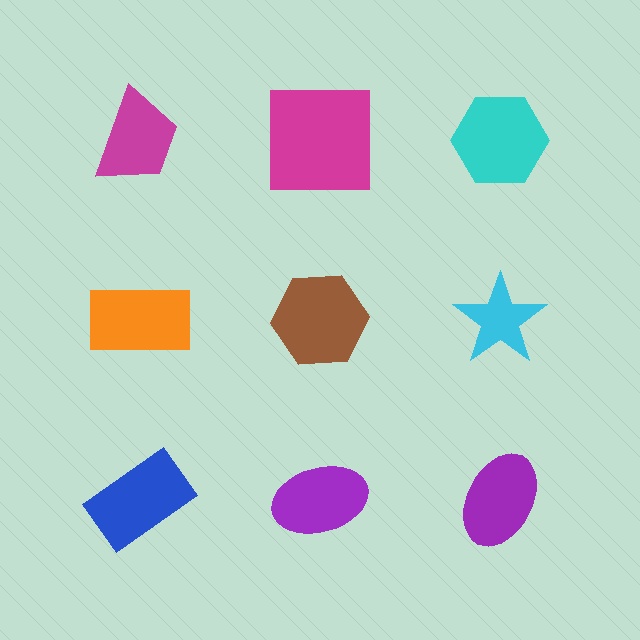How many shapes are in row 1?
3 shapes.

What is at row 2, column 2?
A brown hexagon.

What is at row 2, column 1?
An orange rectangle.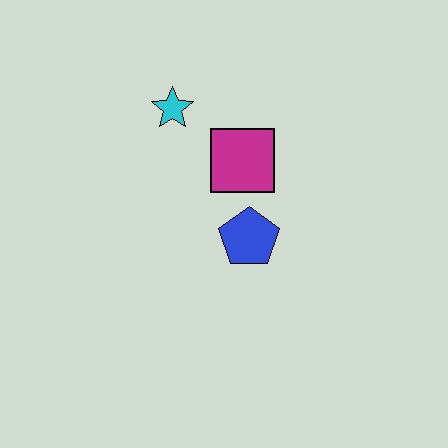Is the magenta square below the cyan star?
Yes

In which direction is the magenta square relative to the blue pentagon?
The magenta square is above the blue pentagon.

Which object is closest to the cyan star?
The magenta square is closest to the cyan star.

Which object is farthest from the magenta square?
The cyan star is farthest from the magenta square.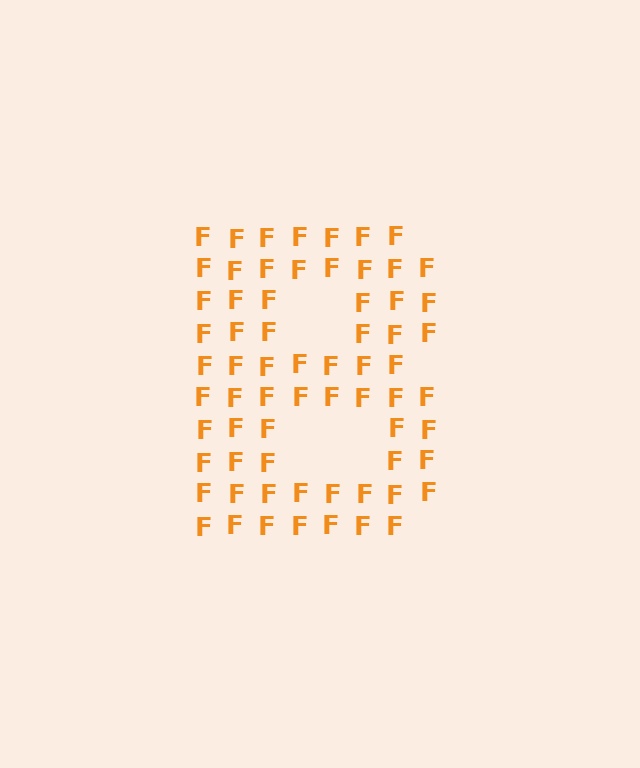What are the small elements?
The small elements are letter F's.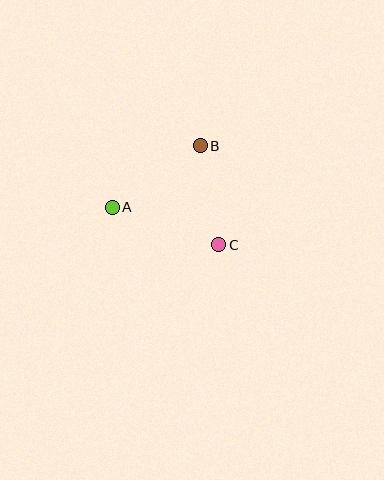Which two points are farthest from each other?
Points A and C are farthest from each other.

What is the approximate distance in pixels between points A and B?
The distance between A and B is approximately 107 pixels.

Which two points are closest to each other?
Points B and C are closest to each other.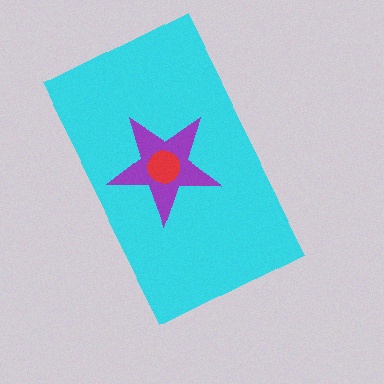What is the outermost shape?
The cyan rectangle.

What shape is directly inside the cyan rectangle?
The purple star.